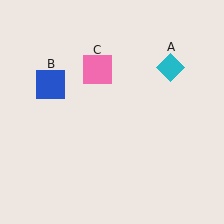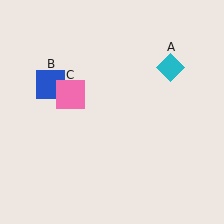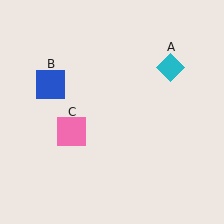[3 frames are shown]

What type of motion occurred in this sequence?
The pink square (object C) rotated counterclockwise around the center of the scene.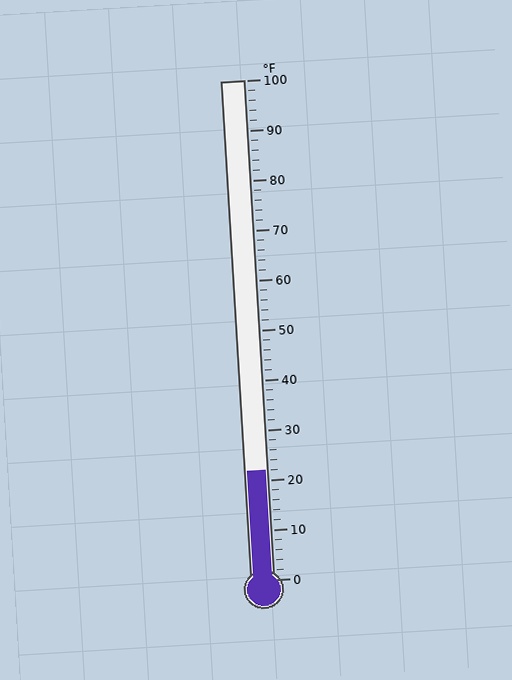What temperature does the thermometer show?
The thermometer shows approximately 22°F.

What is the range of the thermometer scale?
The thermometer scale ranges from 0°F to 100°F.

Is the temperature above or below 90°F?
The temperature is below 90°F.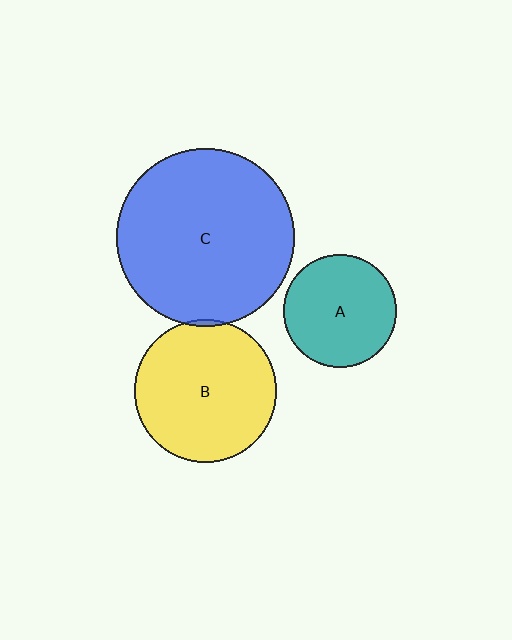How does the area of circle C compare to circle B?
Approximately 1.5 times.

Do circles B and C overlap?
Yes.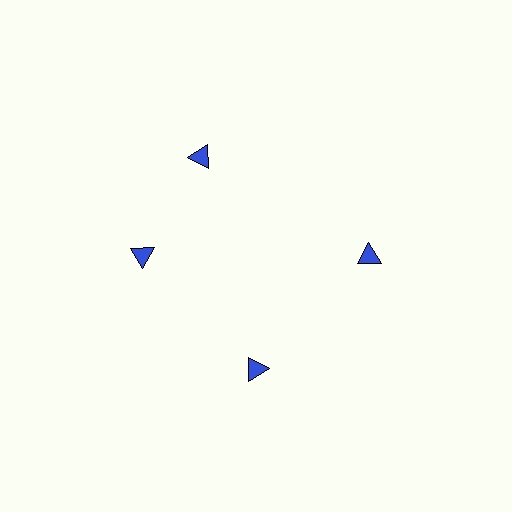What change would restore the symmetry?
The symmetry would be restored by rotating it back into even spacing with its neighbors so that all 4 triangles sit at equal angles and equal distance from the center.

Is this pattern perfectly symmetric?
No. The 4 blue triangles are arranged in a ring, but one element near the 12 o'clock position is rotated out of alignment along the ring, breaking the 4-fold rotational symmetry.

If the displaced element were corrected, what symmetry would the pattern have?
It would have 4-fold rotational symmetry — the pattern would map onto itself every 90 degrees.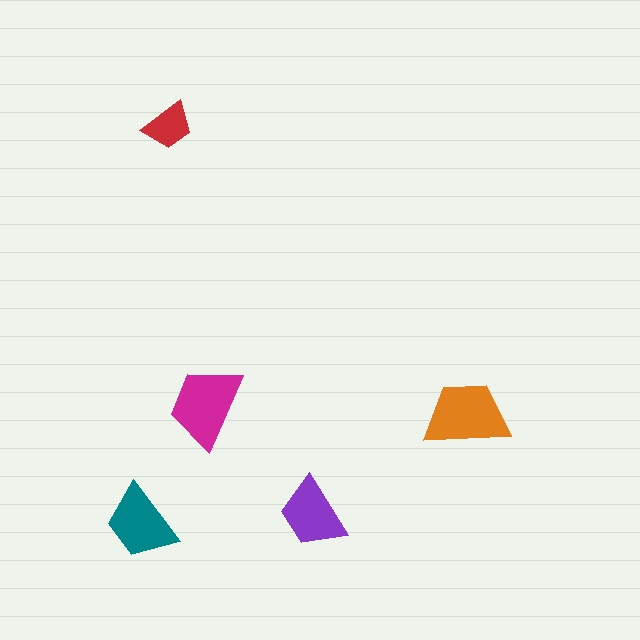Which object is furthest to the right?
The orange trapezoid is rightmost.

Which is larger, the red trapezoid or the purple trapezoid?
The purple one.